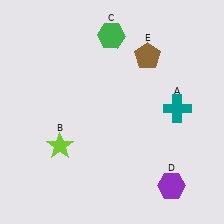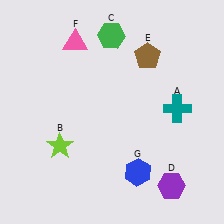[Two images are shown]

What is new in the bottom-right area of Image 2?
A blue hexagon (G) was added in the bottom-right area of Image 2.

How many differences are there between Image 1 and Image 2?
There are 2 differences between the two images.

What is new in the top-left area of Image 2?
A pink triangle (F) was added in the top-left area of Image 2.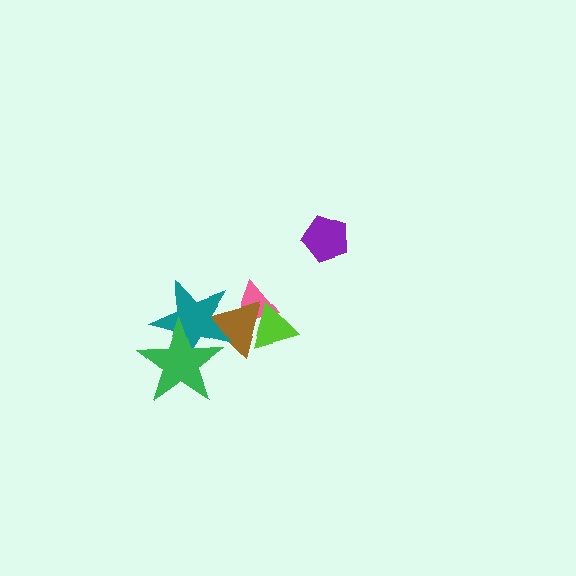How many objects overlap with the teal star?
3 objects overlap with the teal star.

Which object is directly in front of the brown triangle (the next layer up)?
The teal star is directly in front of the brown triangle.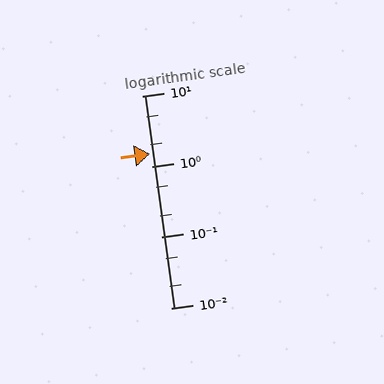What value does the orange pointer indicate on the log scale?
The pointer indicates approximately 1.5.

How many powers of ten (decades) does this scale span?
The scale spans 3 decades, from 0.01 to 10.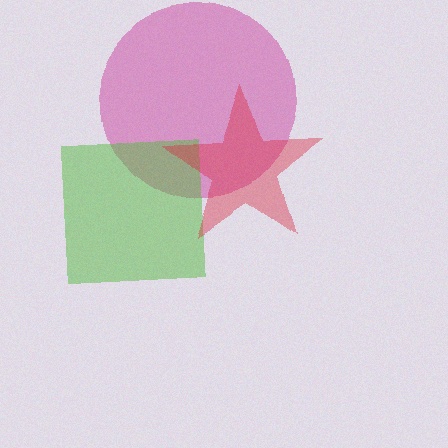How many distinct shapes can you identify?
There are 3 distinct shapes: a magenta circle, a lime square, a red star.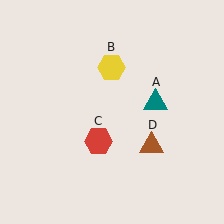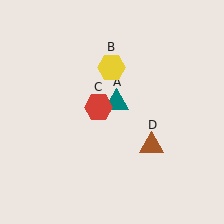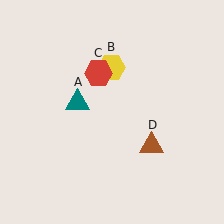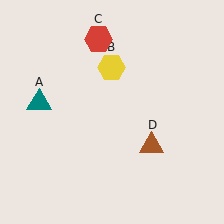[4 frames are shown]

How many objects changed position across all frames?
2 objects changed position: teal triangle (object A), red hexagon (object C).